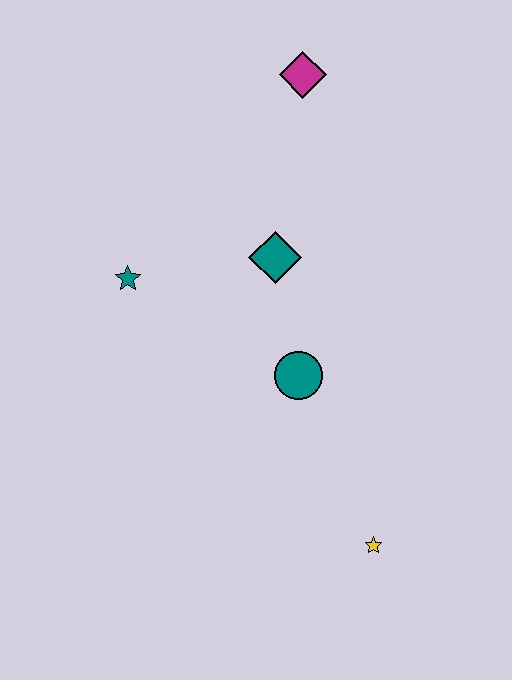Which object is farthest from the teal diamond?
The yellow star is farthest from the teal diamond.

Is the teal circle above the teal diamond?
No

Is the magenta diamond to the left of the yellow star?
Yes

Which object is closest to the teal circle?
The teal diamond is closest to the teal circle.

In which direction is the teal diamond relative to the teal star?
The teal diamond is to the right of the teal star.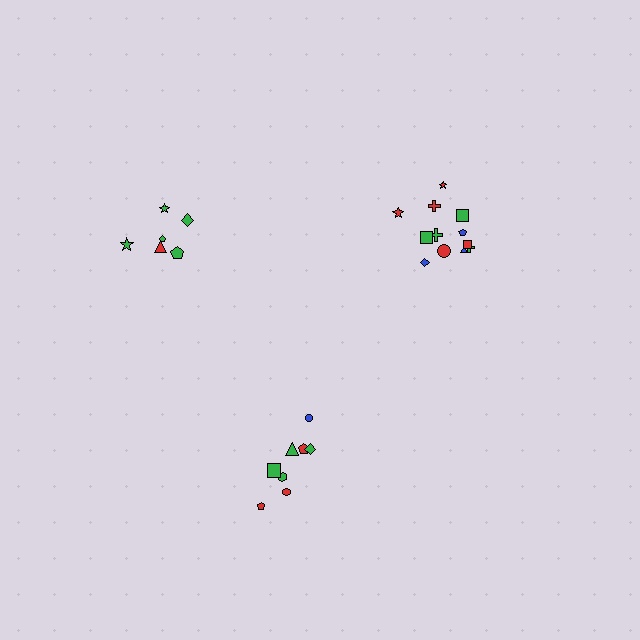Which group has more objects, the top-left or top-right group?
The top-right group.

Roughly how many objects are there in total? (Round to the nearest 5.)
Roughly 25 objects in total.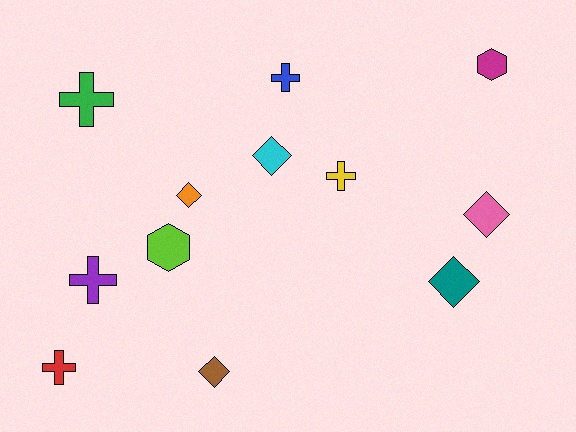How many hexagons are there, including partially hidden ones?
There are 2 hexagons.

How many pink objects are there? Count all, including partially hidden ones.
There is 1 pink object.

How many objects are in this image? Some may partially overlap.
There are 12 objects.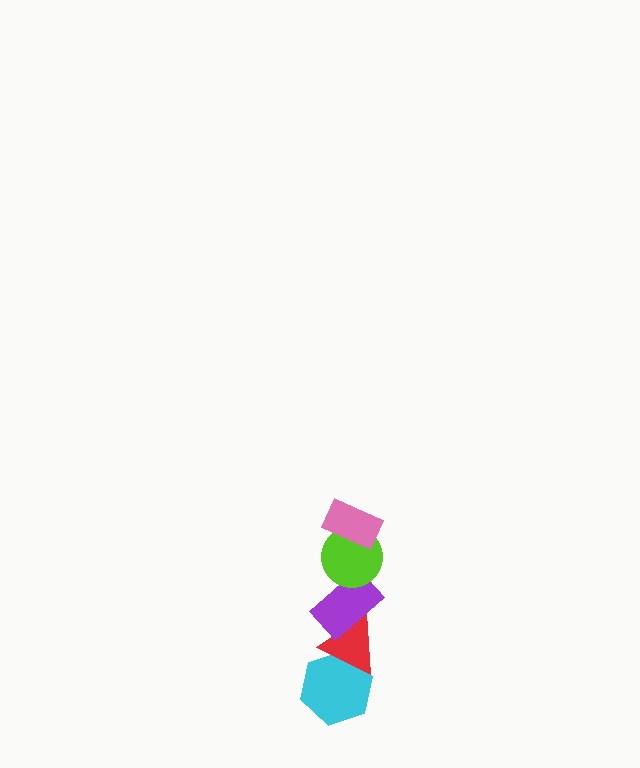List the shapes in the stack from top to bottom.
From top to bottom: the pink rectangle, the lime circle, the purple rectangle, the red triangle, the cyan hexagon.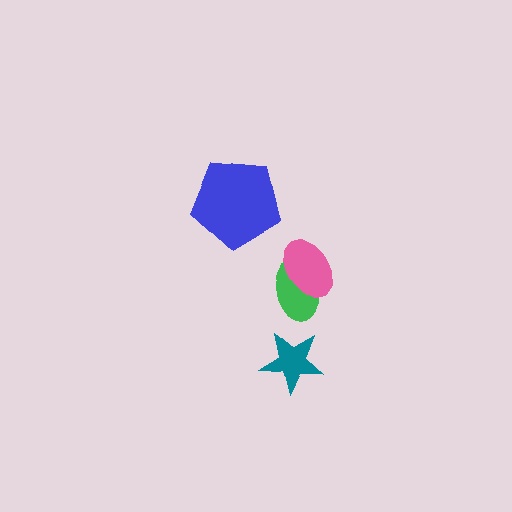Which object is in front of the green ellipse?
The pink ellipse is in front of the green ellipse.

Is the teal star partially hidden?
No, no other shape covers it.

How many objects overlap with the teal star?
0 objects overlap with the teal star.